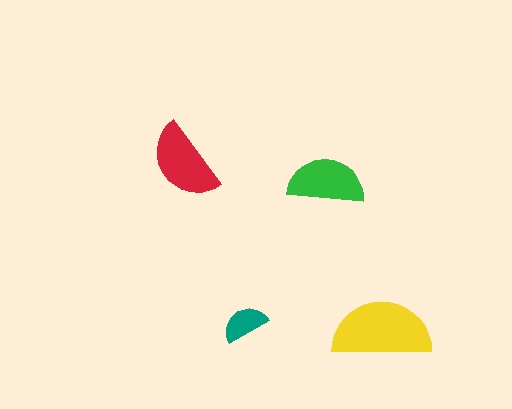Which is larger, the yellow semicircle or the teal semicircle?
The yellow one.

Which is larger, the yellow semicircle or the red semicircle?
The yellow one.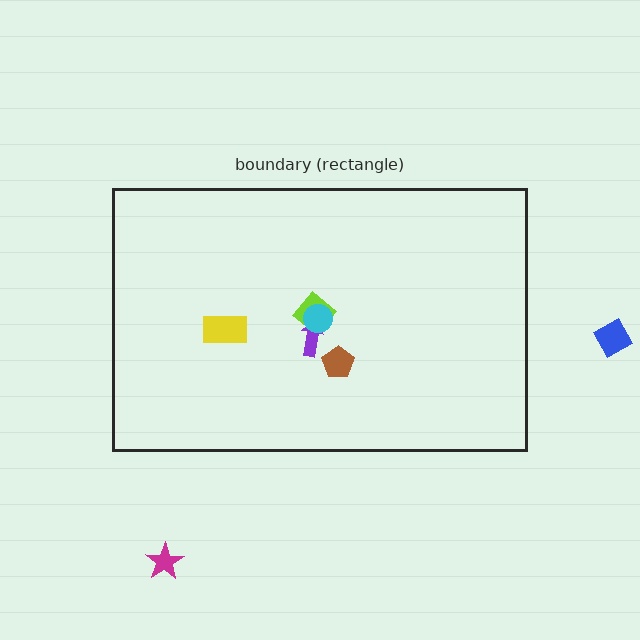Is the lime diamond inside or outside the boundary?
Inside.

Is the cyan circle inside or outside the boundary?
Inside.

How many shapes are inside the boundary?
5 inside, 2 outside.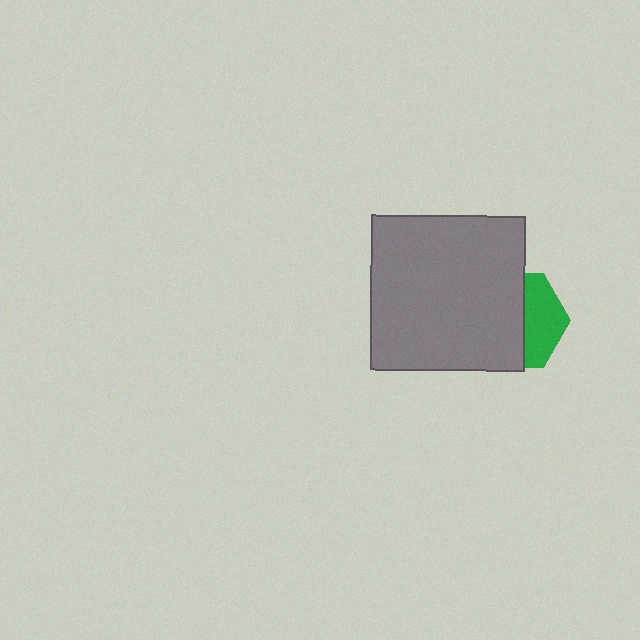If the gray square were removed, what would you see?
You would see the complete green hexagon.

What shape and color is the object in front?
The object in front is a gray square.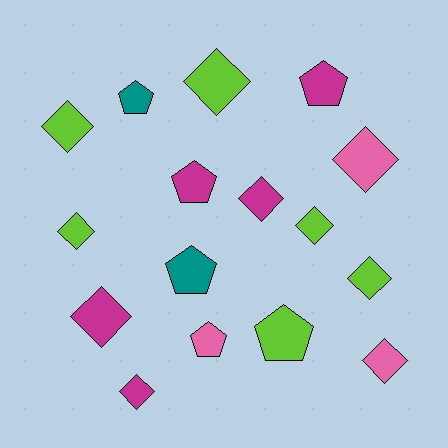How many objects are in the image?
There are 16 objects.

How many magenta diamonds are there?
There are 3 magenta diamonds.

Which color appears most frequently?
Lime, with 6 objects.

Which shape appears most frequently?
Diamond, with 10 objects.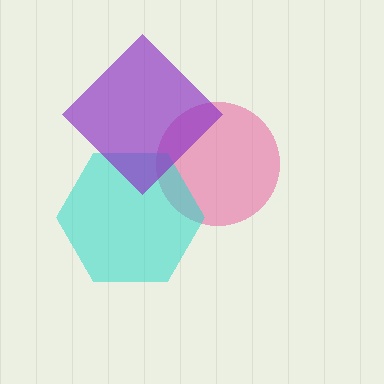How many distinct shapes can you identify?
There are 3 distinct shapes: a pink circle, a cyan hexagon, a purple diamond.